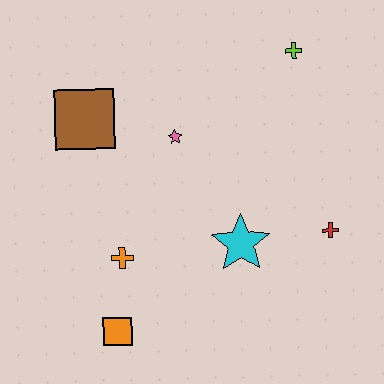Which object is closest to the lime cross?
The pink star is closest to the lime cross.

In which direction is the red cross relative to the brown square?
The red cross is to the right of the brown square.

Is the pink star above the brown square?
No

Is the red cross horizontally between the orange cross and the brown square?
No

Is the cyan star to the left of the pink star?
No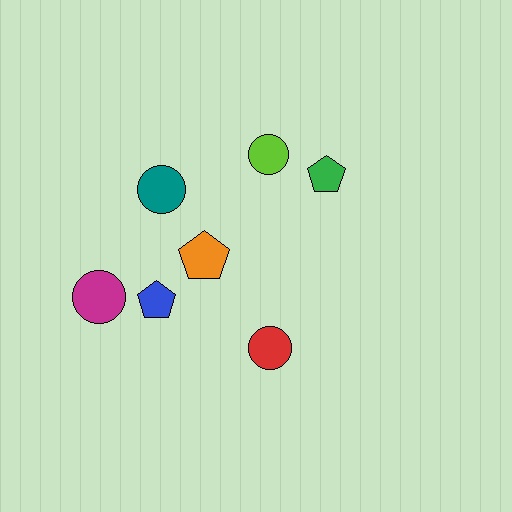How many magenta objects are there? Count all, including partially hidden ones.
There is 1 magenta object.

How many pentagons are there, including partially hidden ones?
There are 3 pentagons.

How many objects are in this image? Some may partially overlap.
There are 7 objects.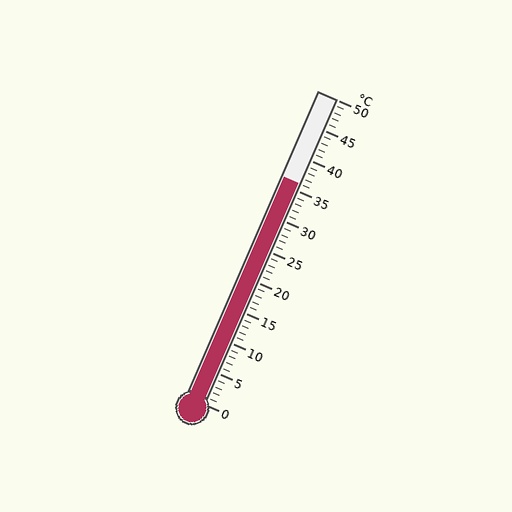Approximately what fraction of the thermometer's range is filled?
The thermometer is filled to approximately 70% of its range.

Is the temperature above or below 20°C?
The temperature is above 20°C.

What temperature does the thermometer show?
The thermometer shows approximately 36°C.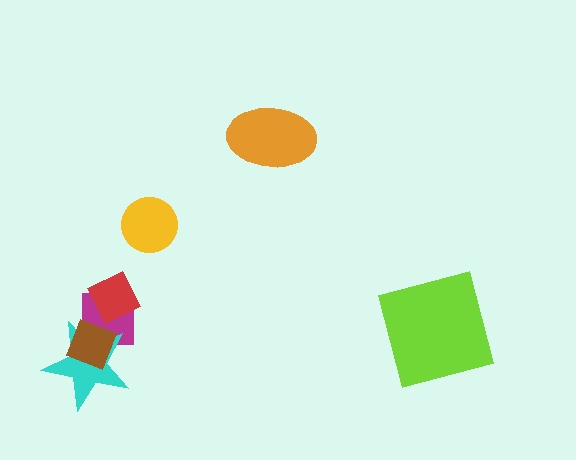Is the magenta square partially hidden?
Yes, it is partially covered by another shape.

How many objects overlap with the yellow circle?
0 objects overlap with the yellow circle.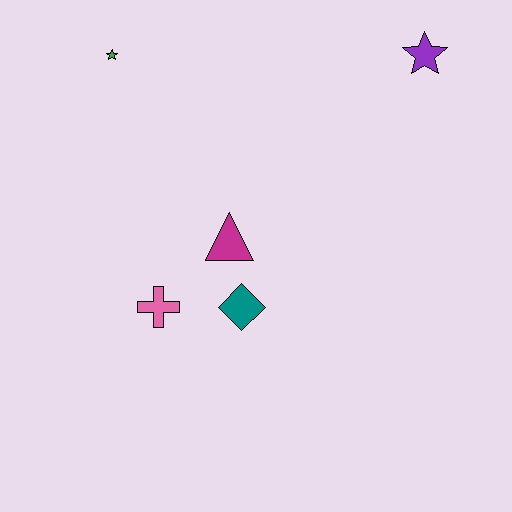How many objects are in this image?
There are 5 objects.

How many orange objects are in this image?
There are no orange objects.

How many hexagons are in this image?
There are no hexagons.